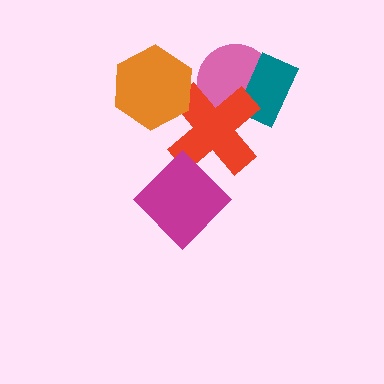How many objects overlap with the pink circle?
2 objects overlap with the pink circle.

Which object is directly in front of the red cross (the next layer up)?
The magenta diamond is directly in front of the red cross.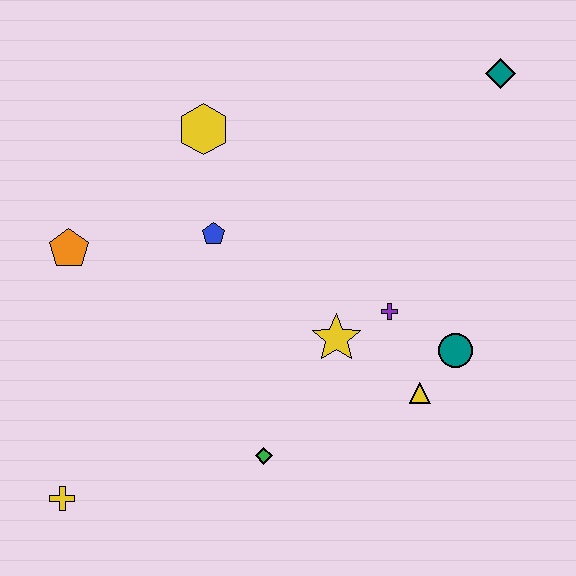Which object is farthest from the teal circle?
The yellow cross is farthest from the teal circle.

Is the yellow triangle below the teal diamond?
Yes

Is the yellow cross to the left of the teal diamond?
Yes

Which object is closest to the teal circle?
The yellow triangle is closest to the teal circle.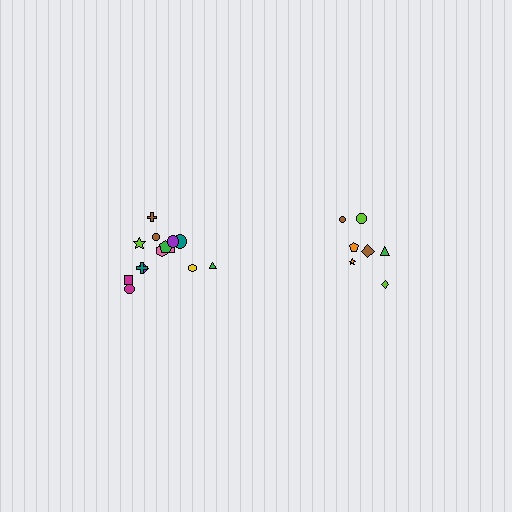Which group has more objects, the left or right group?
The left group.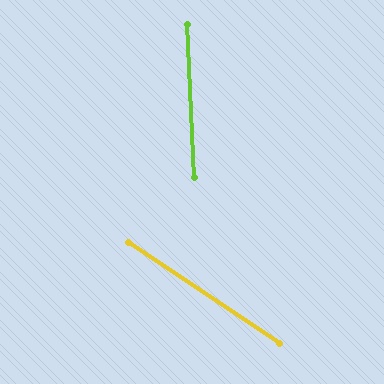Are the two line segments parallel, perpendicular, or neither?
Neither parallel nor perpendicular — they differ by about 54°.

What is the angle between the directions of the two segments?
Approximately 54 degrees.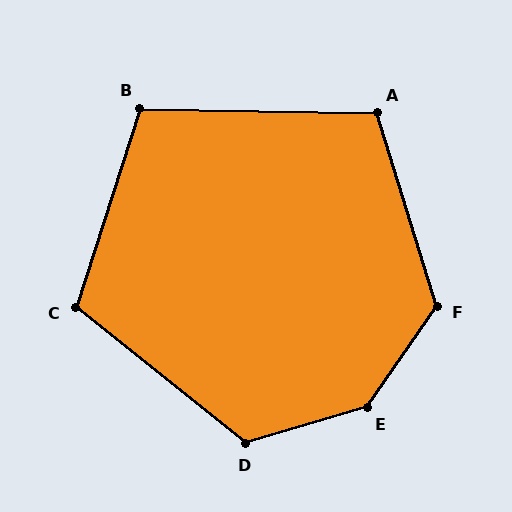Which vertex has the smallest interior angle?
B, at approximately 107 degrees.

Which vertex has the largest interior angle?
E, at approximately 141 degrees.